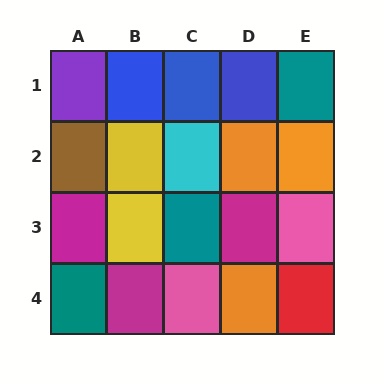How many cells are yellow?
2 cells are yellow.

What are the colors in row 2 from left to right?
Brown, yellow, cyan, orange, orange.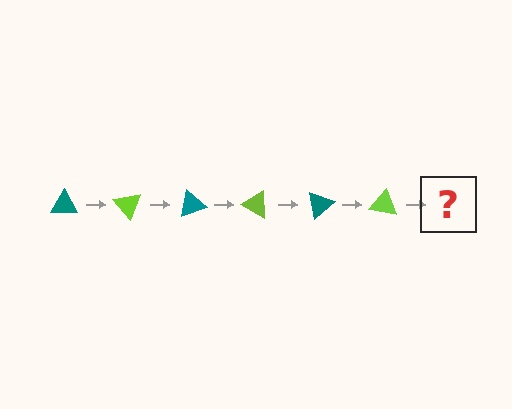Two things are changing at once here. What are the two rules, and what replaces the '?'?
The two rules are that it rotates 50 degrees each step and the color cycles through teal and lime. The '?' should be a teal triangle, rotated 300 degrees from the start.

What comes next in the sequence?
The next element should be a teal triangle, rotated 300 degrees from the start.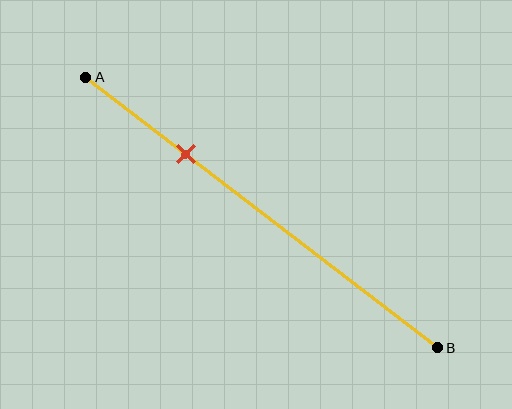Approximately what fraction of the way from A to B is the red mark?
The red mark is approximately 30% of the way from A to B.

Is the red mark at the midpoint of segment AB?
No, the mark is at about 30% from A, not at the 50% midpoint.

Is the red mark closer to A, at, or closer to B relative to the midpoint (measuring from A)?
The red mark is closer to point A than the midpoint of segment AB.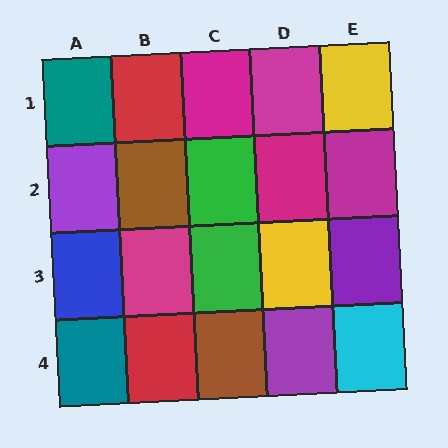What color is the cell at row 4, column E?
Cyan.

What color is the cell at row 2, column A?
Purple.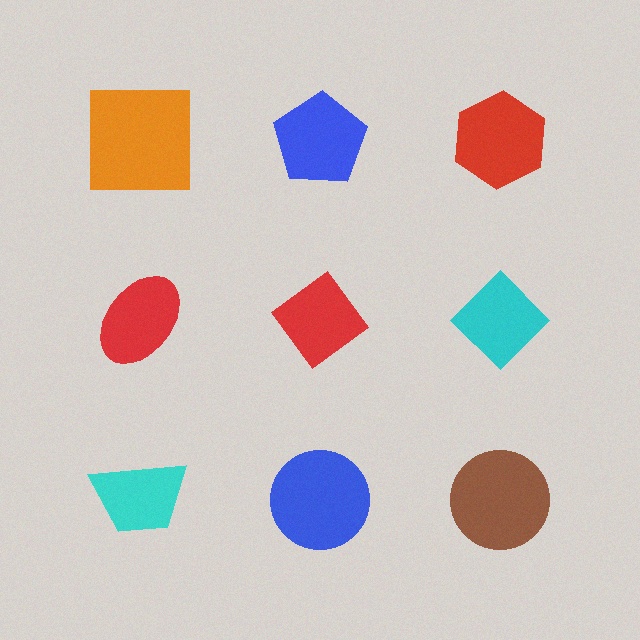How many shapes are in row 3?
3 shapes.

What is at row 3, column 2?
A blue circle.